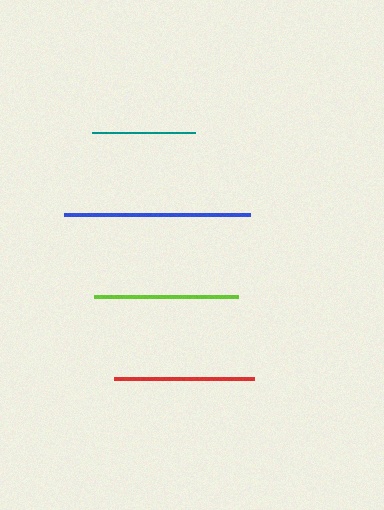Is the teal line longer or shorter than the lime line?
The lime line is longer than the teal line.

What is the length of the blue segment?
The blue segment is approximately 186 pixels long.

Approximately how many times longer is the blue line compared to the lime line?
The blue line is approximately 1.3 times the length of the lime line.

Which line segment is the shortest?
The teal line is the shortest at approximately 104 pixels.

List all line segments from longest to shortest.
From longest to shortest: blue, lime, red, teal.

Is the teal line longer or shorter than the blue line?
The blue line is longer than the teal line.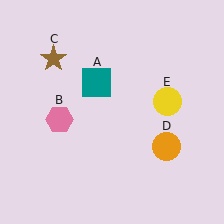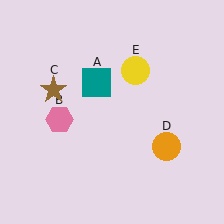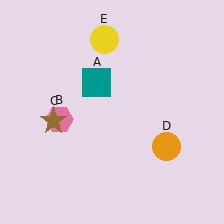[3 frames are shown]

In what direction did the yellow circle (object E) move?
The yellow circle (object E) moved up and to the left.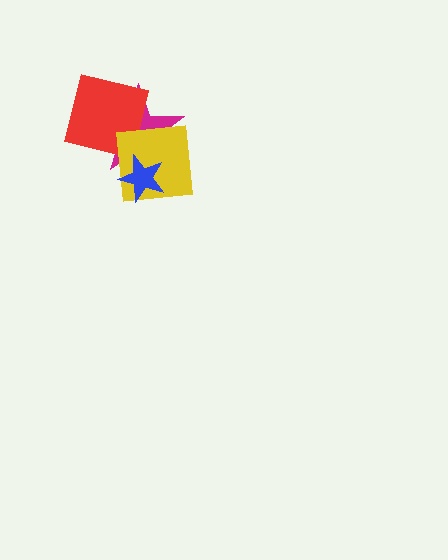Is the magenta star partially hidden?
Yes, it is partially covered by another shape.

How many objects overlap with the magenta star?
3 objects overlap with the magenta star.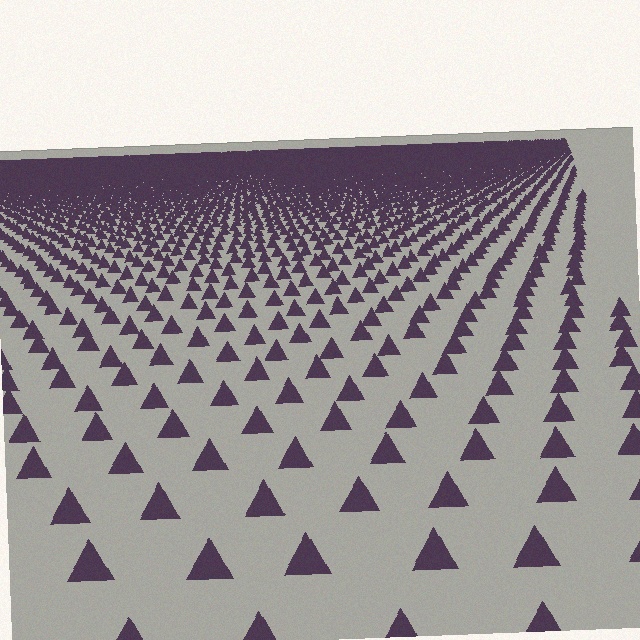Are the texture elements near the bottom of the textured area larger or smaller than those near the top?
Larger. Near the bottom, elements are closer to the viewer and appear at a bigger on-screen size.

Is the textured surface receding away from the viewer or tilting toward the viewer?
The surface is receding away from the viewer. Texture elements get smaller and denser toward the top.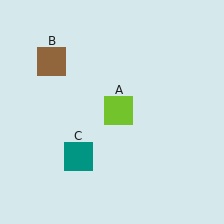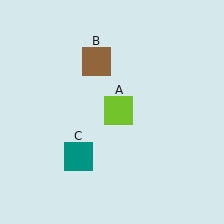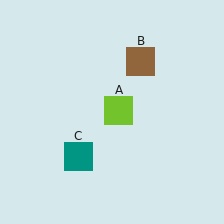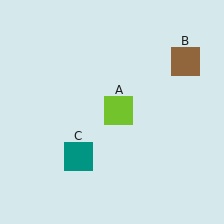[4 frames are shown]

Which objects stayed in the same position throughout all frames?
Lime square (object A) and teal square (object C) remained stationary.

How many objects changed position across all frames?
1 object changed position: brown square (object B).